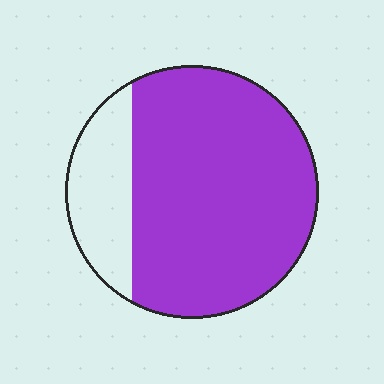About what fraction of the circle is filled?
About four fifths (4/5).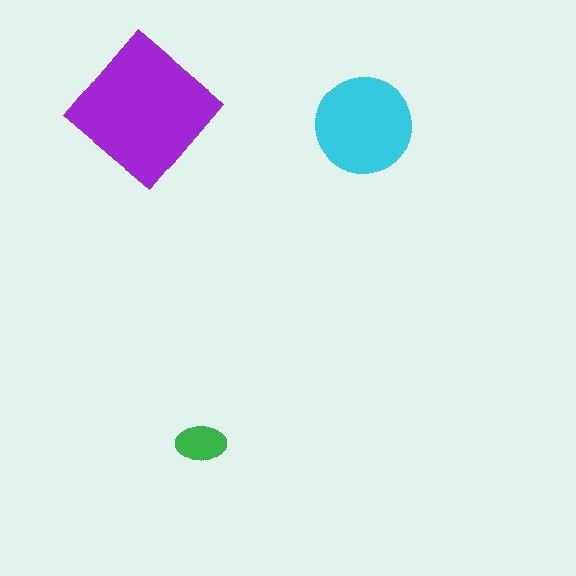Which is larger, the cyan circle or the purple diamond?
The purple diamond.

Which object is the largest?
The purple diamond.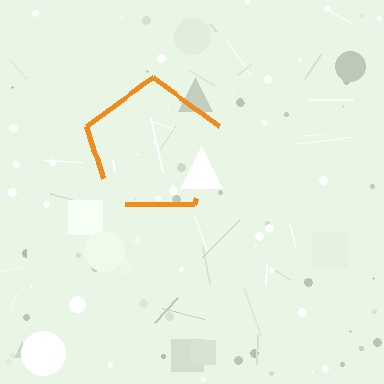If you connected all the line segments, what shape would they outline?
They would outline a pentagon.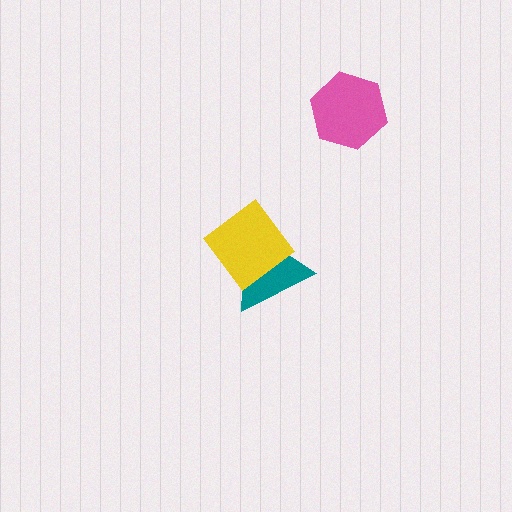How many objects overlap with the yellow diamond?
1 object overlaps with the yellow diamond.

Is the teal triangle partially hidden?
Yes, it is partially covered by another shape.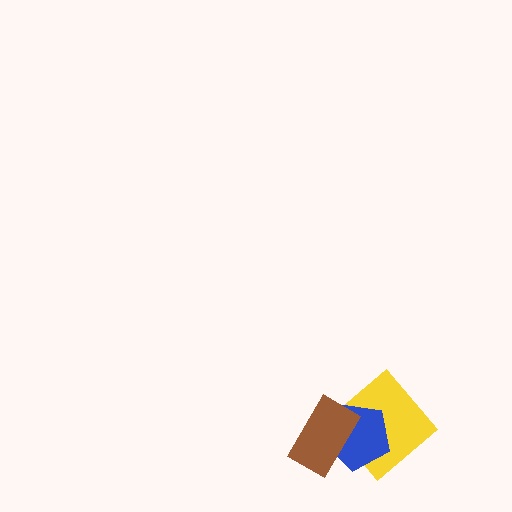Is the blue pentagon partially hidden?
Yes, it is partially covered by another shape.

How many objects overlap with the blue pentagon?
2 objects overlap with the blue pentagon.